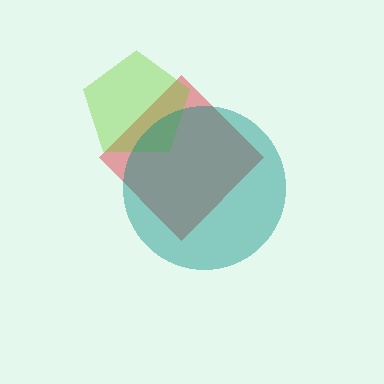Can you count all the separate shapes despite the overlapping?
Yes, there are 3 separate shapes.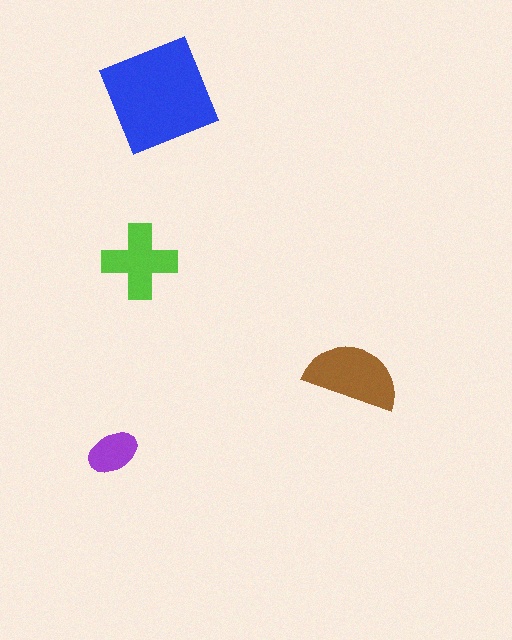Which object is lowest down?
The purple ellipse is bottommost.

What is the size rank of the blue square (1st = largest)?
1st.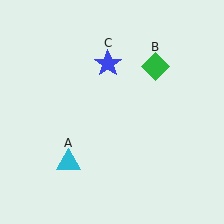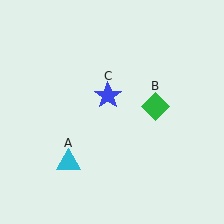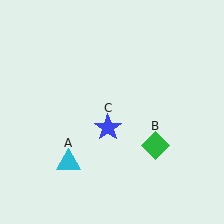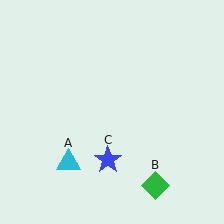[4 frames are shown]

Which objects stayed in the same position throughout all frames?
Cyan triangle (object A) remained stationary.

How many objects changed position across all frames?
2 objects changed position: green diamond (object B), blue star (object C).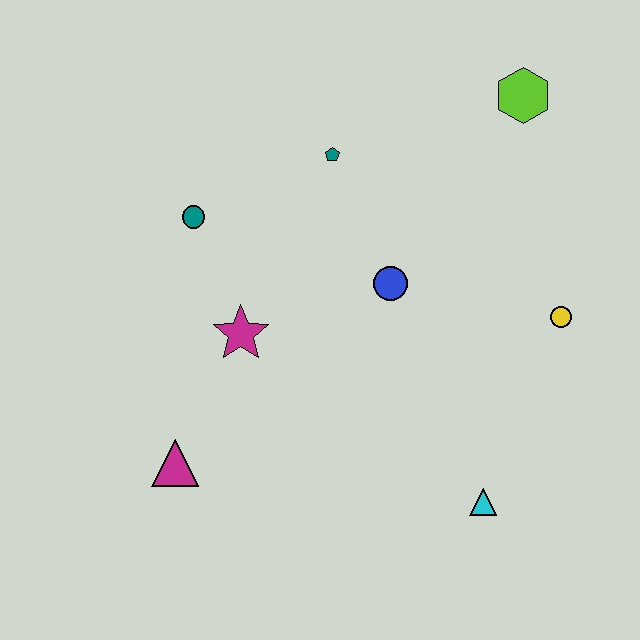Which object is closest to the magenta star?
The teal circle is closest to the magenta star.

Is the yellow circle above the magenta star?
Yes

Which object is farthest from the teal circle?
The cyan triangle is farthest from the teal circle.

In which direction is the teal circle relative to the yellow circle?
The teal circle is to the left of the yellow circle.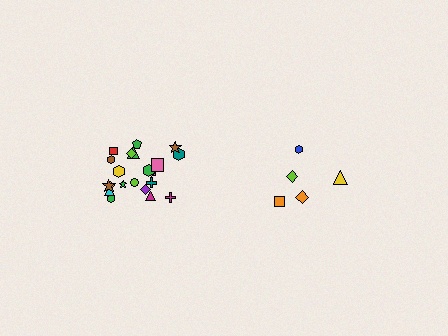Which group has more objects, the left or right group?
The left group.